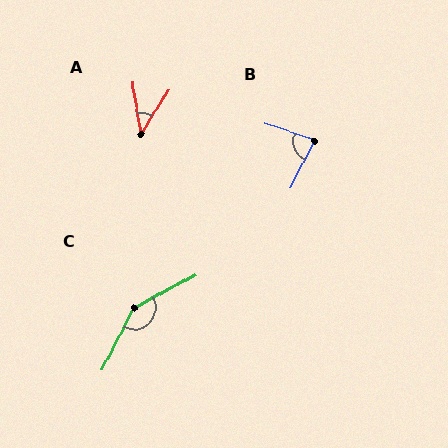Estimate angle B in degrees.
Approximately 81 degrees.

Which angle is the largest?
C, at approximately 146 degrees.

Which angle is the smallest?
A, at approximately 43 degrees.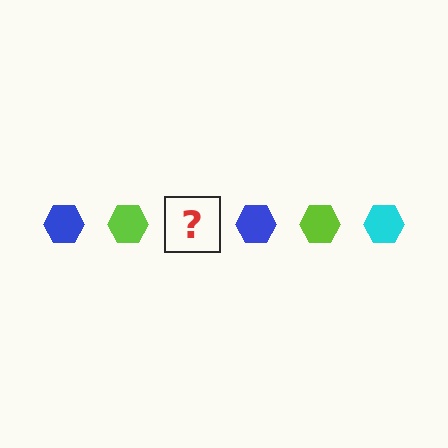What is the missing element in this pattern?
The missing element is a cyan hexagon.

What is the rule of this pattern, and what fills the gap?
The rule is that the pattern cycles through blue, lime, cyan hexagons. The gap should be filled with a cyan hexagon.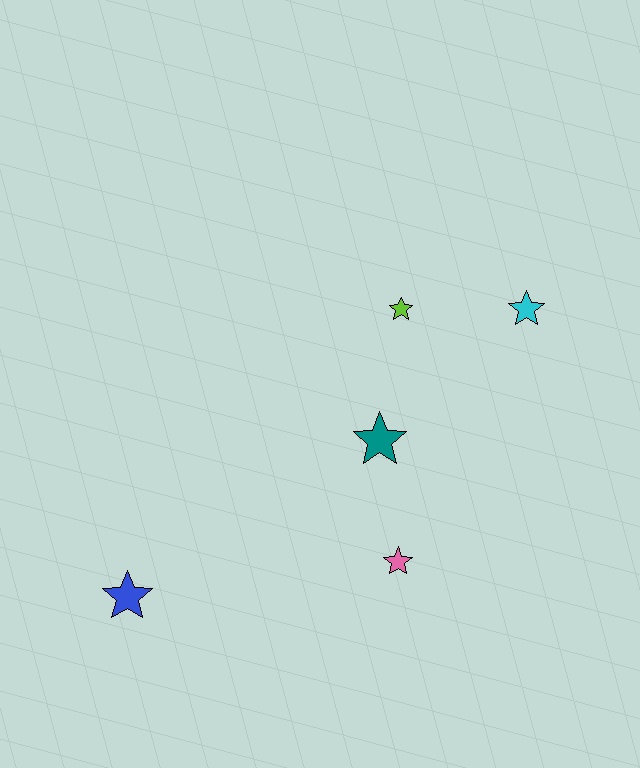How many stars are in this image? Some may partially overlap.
There are 5 stars.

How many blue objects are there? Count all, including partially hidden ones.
There is 1 blue object.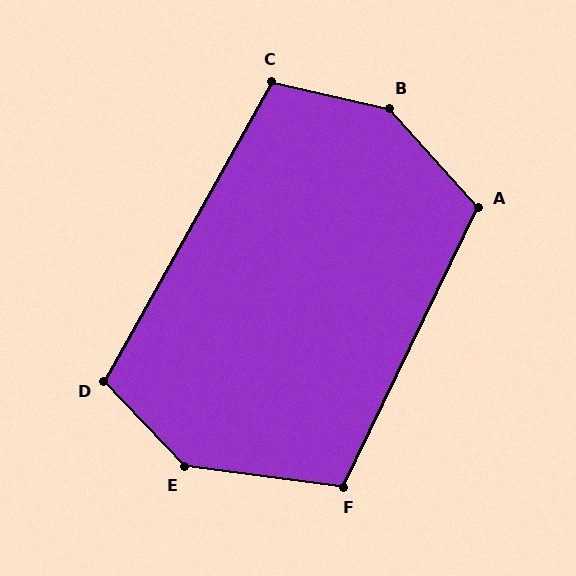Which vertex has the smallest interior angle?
C, at approximately 107 degrees.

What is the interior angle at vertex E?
Approximately 141 degrees (obtuse).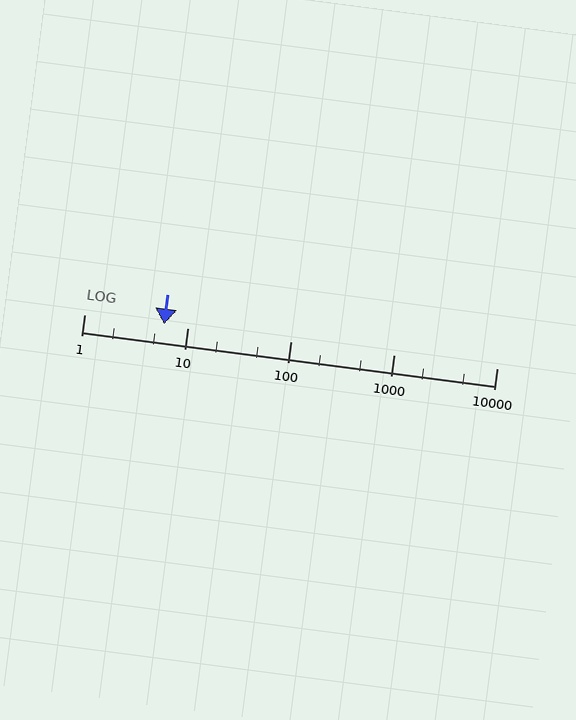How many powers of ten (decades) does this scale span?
The scale spans 4 decades, from 1 to 10000.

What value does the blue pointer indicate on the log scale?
The pointer indicates approximately 6.